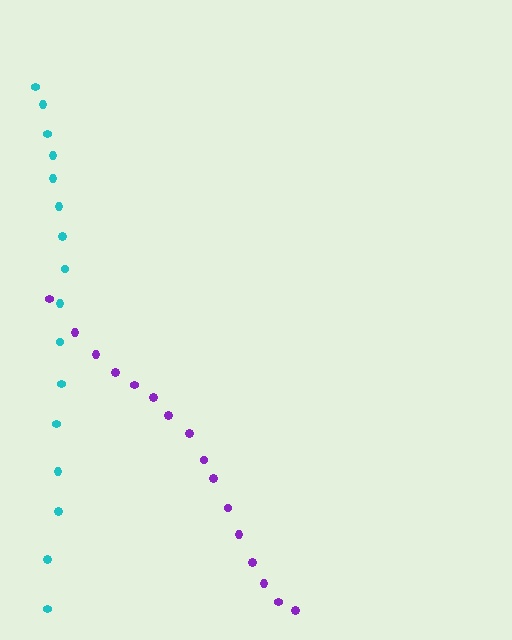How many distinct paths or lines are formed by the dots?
There are 2 distinct paths.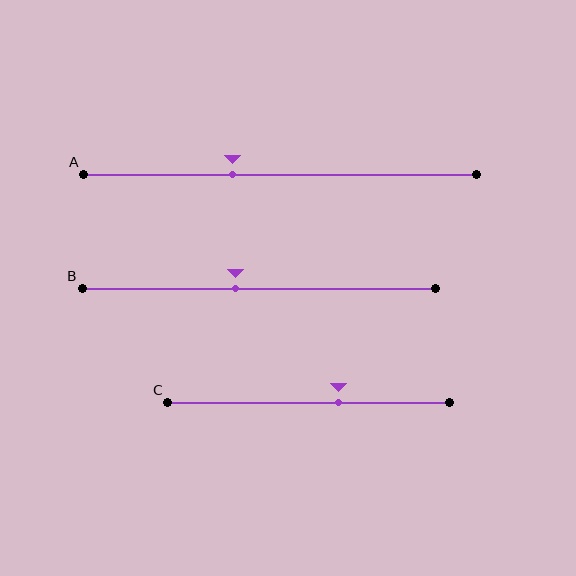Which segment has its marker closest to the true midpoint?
Segment B has its marker closest to the true midpoint.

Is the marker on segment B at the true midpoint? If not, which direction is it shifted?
No, the marker on segment B is shifted to the left by about 7% of the segment length.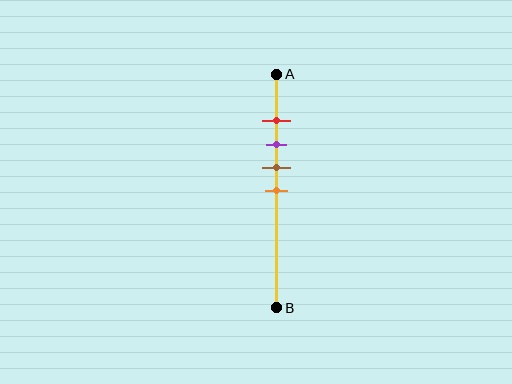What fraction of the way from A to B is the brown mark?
The brown mark is approximately 40% (0.4) of the way from A to B.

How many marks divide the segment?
There are 4 marks dividing the segment.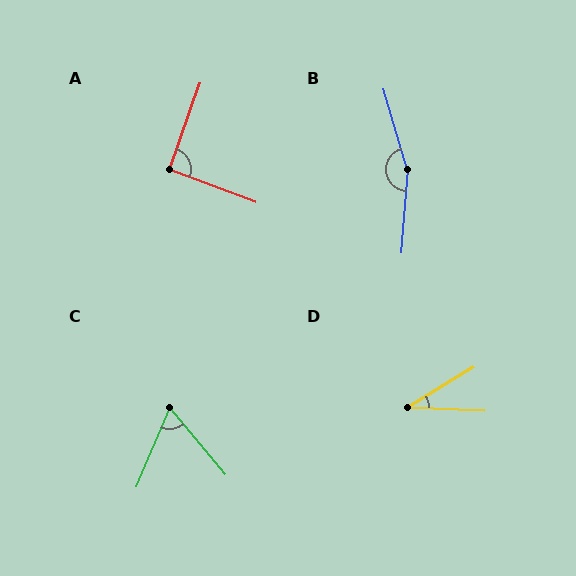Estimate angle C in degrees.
Approximately 63 degrees.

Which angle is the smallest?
D, at approximately 34 degrees.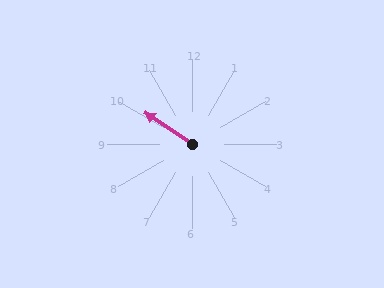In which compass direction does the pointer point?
Northwest.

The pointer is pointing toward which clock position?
Roughly 10 o'clock.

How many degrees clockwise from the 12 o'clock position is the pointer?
Approximately 304 degrees.